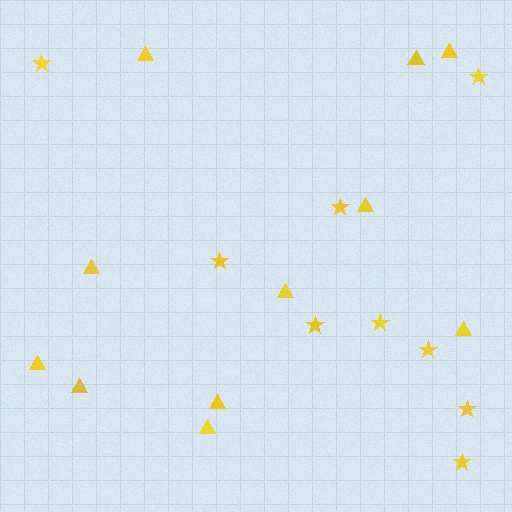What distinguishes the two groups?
There are 2 groups: one group of stars (9) and one group of triangles (11).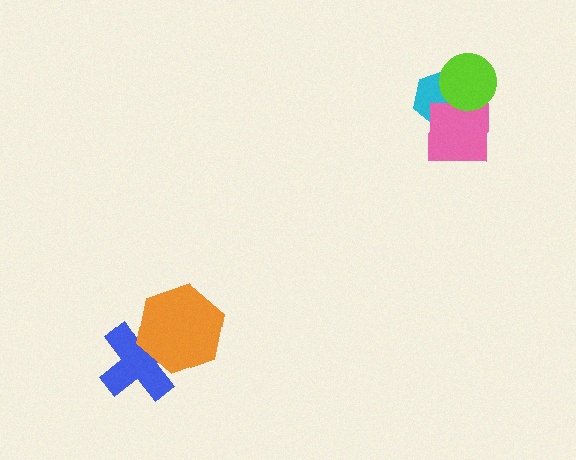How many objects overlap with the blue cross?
1 object overlaps with the blue cross.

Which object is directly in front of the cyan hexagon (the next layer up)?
The pink square is directly in front of the cyan hexagon.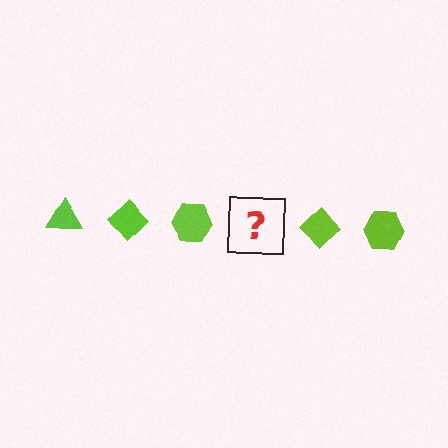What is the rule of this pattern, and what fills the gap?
The rule is that the pattern cycles through triangle, diamond, hexagon shapes in lime. The gap should be filled with a lime triangle.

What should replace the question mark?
The question mark should be replaced with a lime triangle.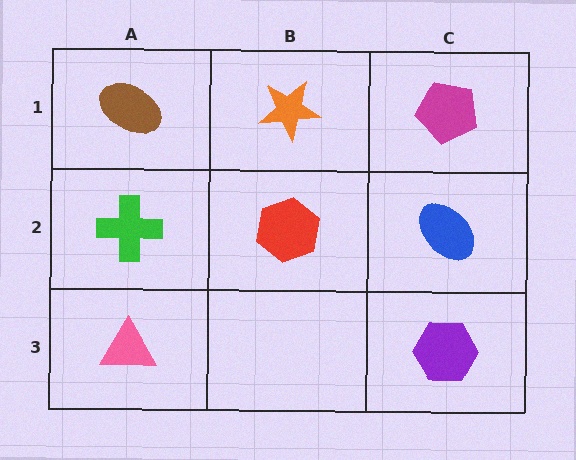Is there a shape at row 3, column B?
No, that cell is empty.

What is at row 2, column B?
A red hexagon.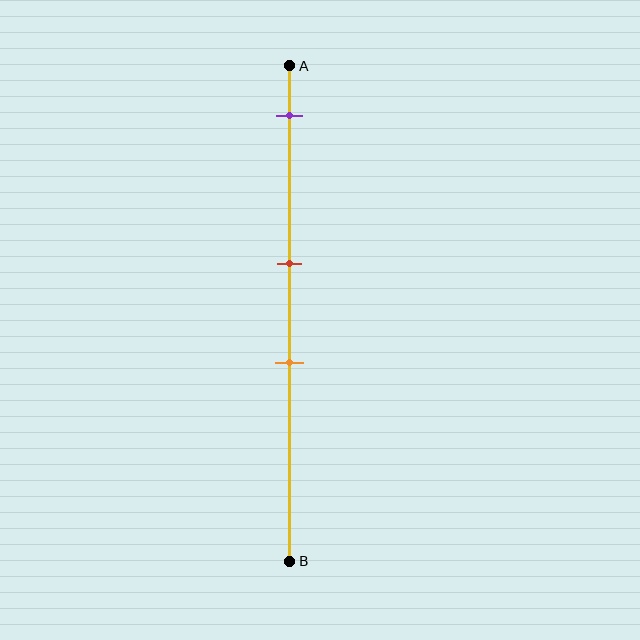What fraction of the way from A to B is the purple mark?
The purple mark is approximately 10% (0.1) of the way from A to B.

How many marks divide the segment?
There are 3 marks dividing the segment.